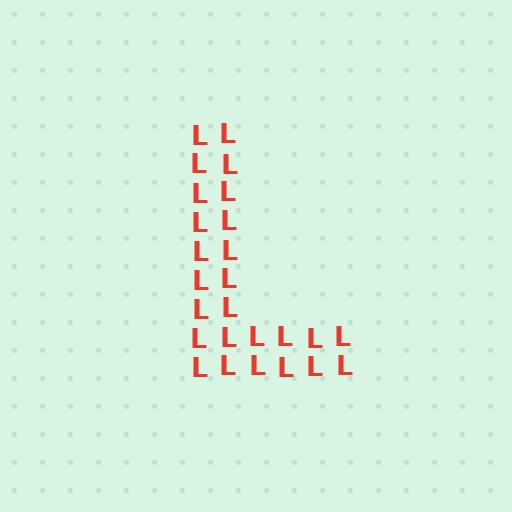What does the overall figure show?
The overall figure shows the letter L.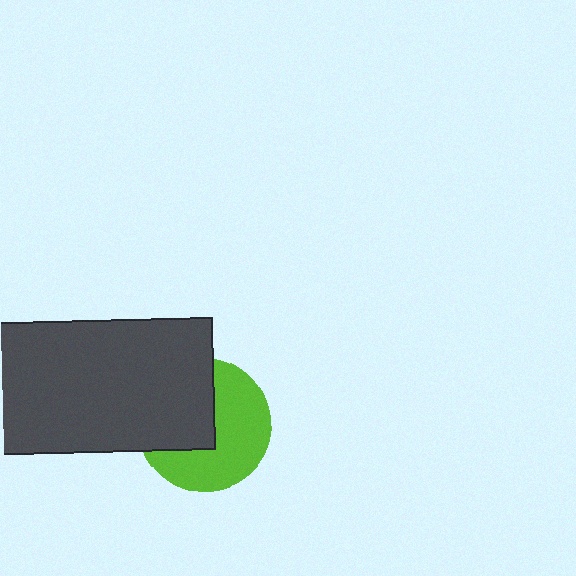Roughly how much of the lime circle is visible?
About half of it is visible (roughly 57%).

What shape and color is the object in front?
The object in front is a dark gray rectangle.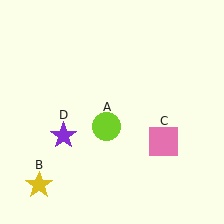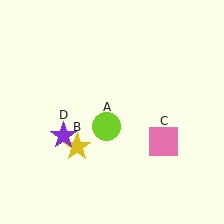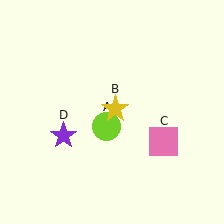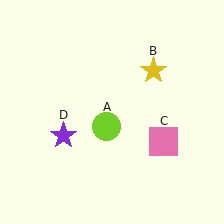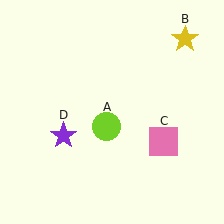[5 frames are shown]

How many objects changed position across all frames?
1 object changed position: yellow star (object B).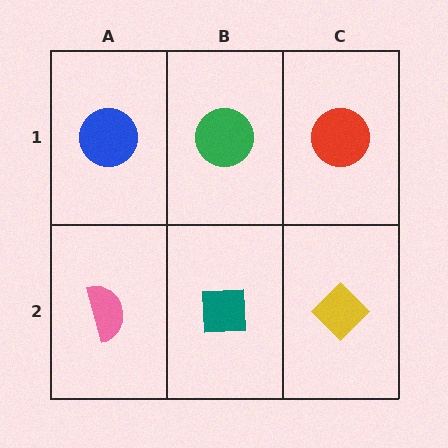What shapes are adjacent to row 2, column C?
A red circle (row 1, column C), a teal square (row 2, column B).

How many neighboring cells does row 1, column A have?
2.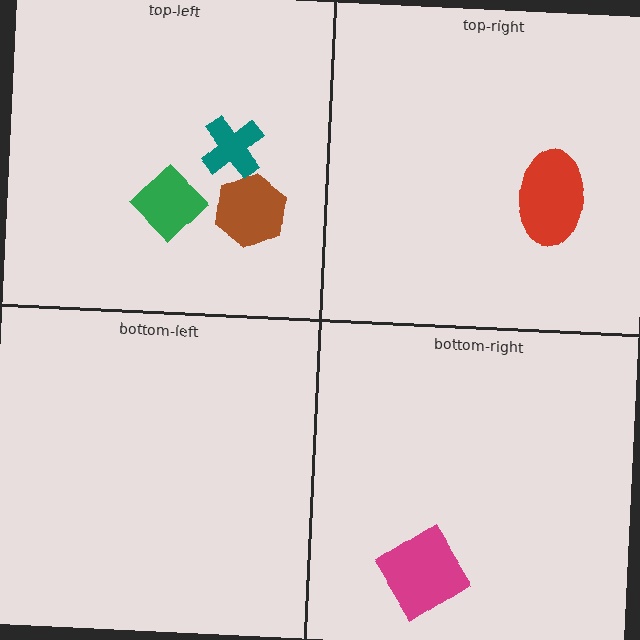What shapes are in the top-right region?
The red ellipse.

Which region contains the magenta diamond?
The bottom-right region.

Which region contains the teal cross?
The top-left region.